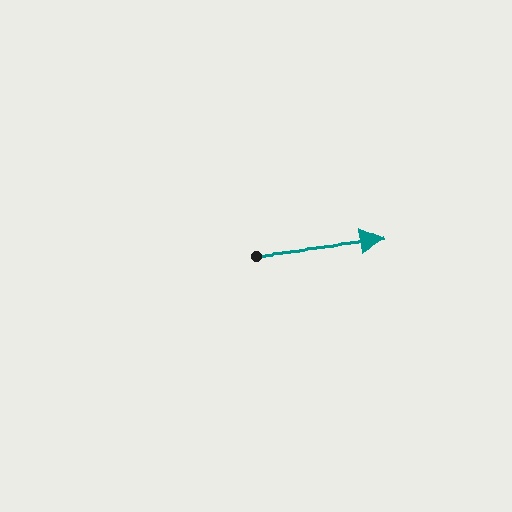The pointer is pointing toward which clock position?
Roughly 3 o'clock.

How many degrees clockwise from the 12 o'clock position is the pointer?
Approximately 83 degrees.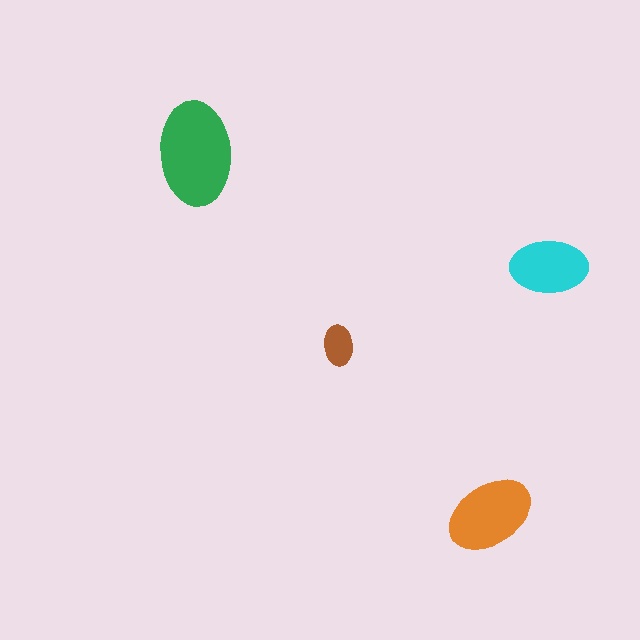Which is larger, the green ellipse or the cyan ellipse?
The green one.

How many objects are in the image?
There are 4 objects in the image.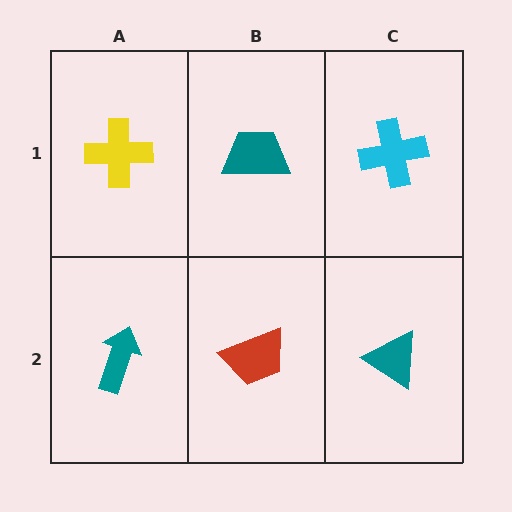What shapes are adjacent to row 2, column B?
A teal trapezoid (row 1, column B), a teal arrow (row 2, column A), a teal triangle (row 2, column C).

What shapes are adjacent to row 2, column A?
A yellow cross (row 1, column A), a red trapezoid (row 2, column B).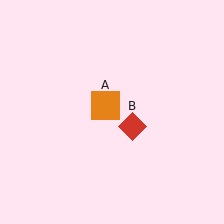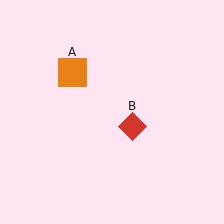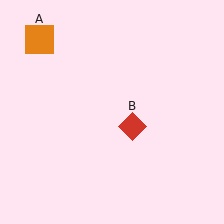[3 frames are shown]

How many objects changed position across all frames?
1 object changed position: orange square (object A).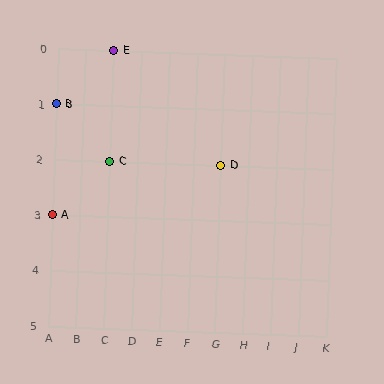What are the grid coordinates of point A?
Point A is at grid coordinates (A, 3).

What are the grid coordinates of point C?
Point C is at grid coordinates (C, 2).